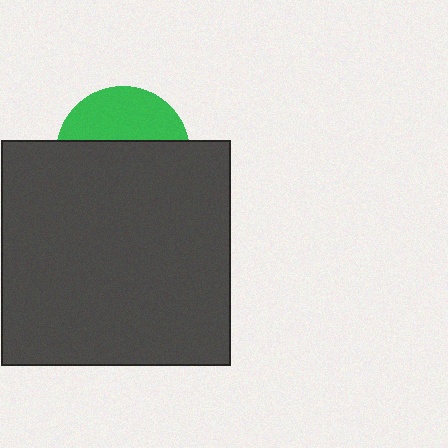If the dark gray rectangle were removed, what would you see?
You would see the complete green circle.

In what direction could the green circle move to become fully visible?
The green circle could move up. That would shift it out from behind the dark gray rectangle entirely.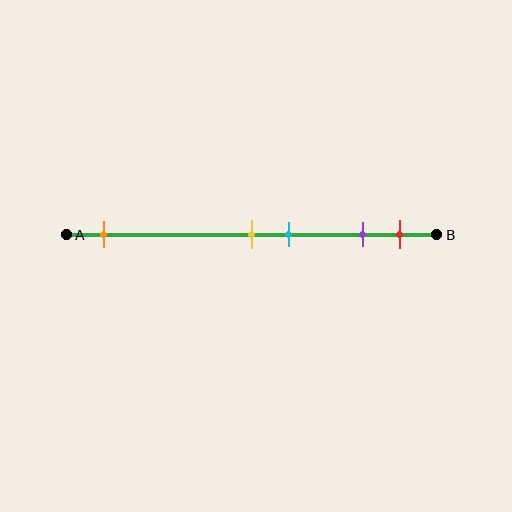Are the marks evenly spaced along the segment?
No, the marks are not evenly spaced.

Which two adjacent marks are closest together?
The yellow and cyan marks are the closest adjacent pair.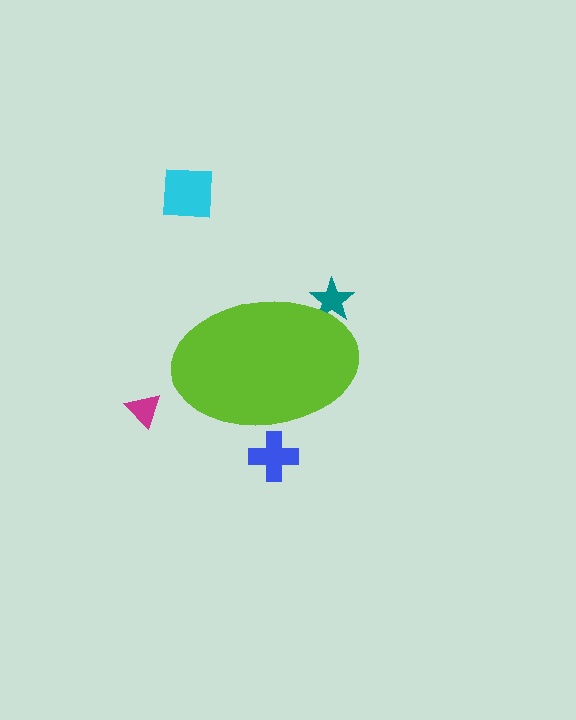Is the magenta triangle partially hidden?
No, the magenta triangle is fully visible.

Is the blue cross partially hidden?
Yes, the blue cross is partially hidden behind the lime ellipse.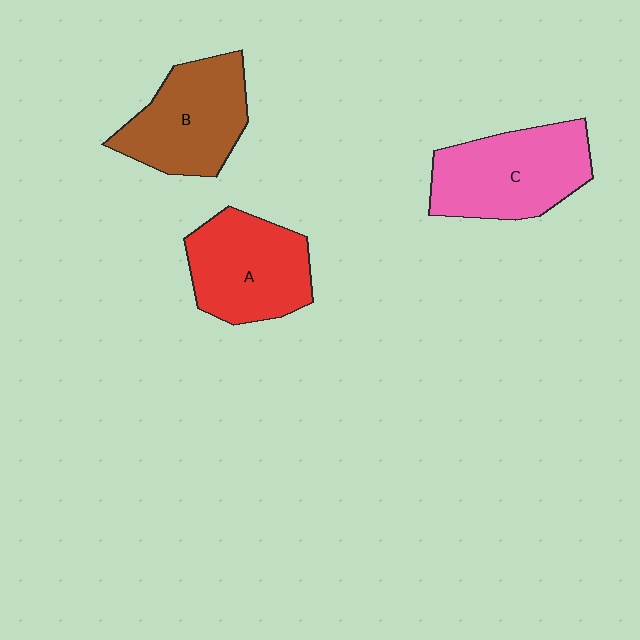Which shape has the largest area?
Shape C (pink).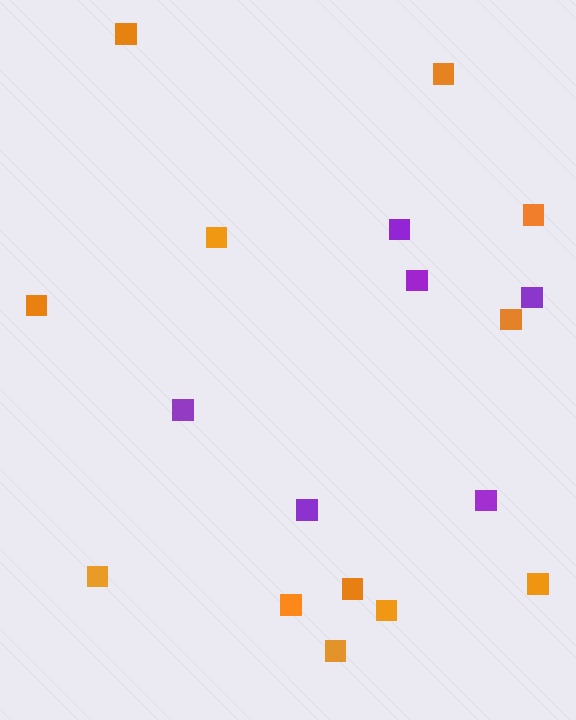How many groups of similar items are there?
There are 2 groups: one group of purple squares (6) and one group of orange squares (12).